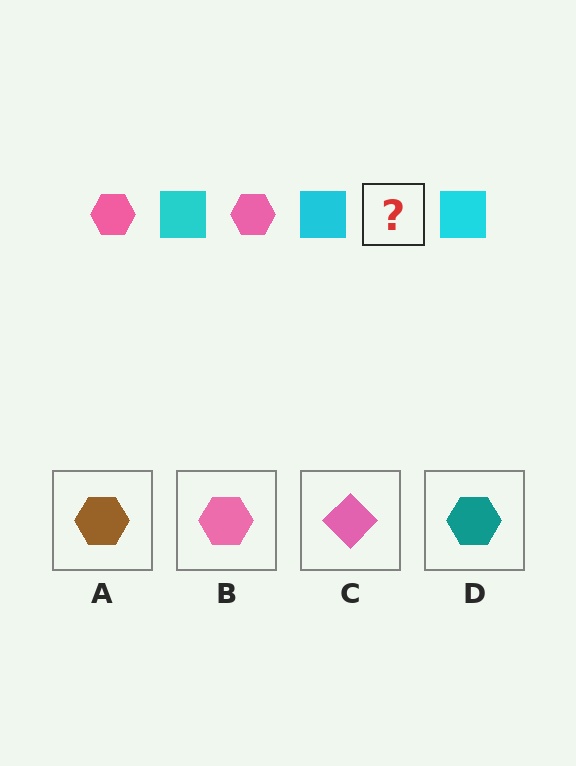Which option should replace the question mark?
Option B.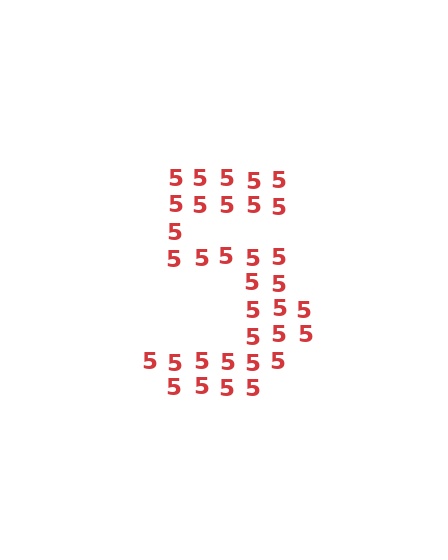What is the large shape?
The large shape is the digit 5.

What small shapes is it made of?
It is made of small digit 5's.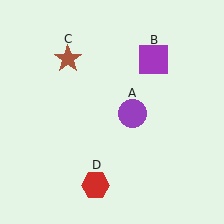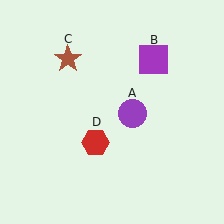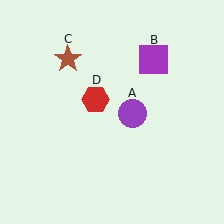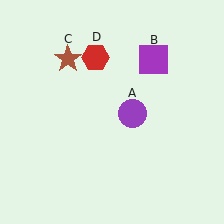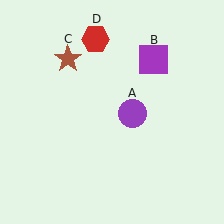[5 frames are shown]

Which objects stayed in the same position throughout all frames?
Purple circle (object A) and purple square (object B) and brown star (object C) remained stationary.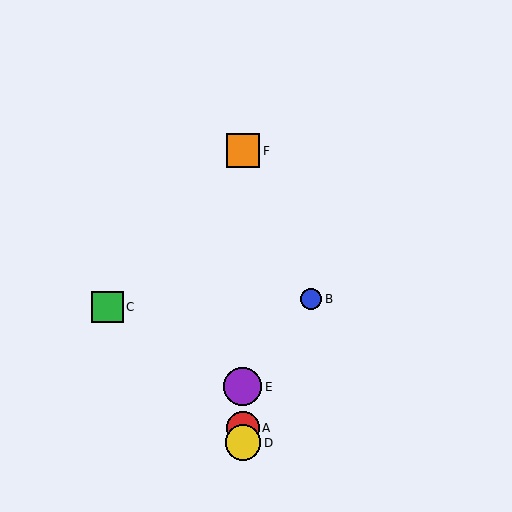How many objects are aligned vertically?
4 objects (A, D, E, F) are aligned vertically.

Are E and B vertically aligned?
No, E is at x≈243 and B is at x≈311.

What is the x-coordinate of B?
Object B is at x≈311.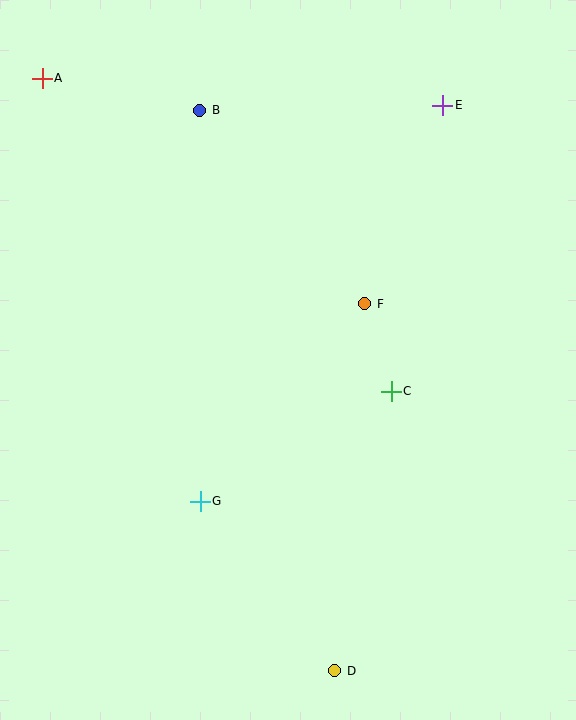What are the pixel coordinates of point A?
Point A is at (42, 78).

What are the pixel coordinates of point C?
Point C is at (391, 391).